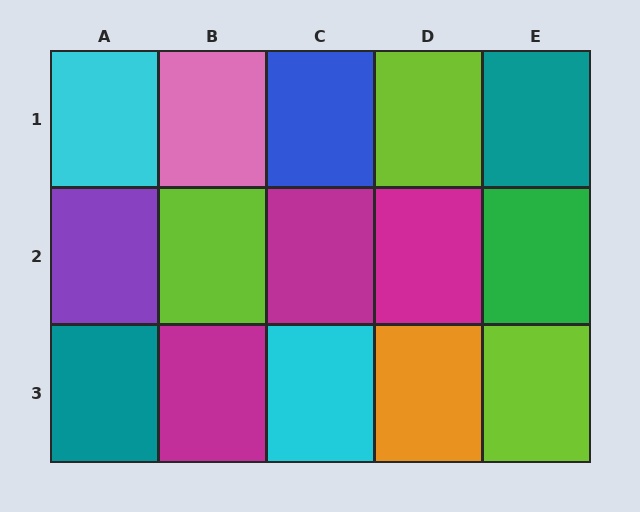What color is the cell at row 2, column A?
Purple.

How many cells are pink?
1 cell is pink.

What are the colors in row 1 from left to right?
Cyan, pink, blue, lime, teal.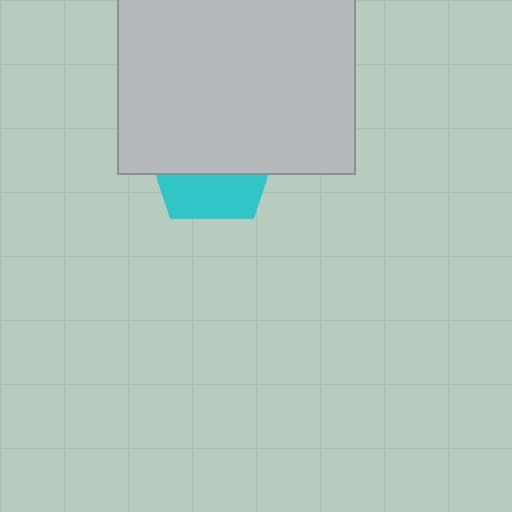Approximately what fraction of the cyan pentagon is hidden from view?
Roughly 64% of the cyan pentagon is hidden behind the light gray rectangle.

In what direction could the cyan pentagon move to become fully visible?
The cyan pentagon could move down. That would shift it out from behind the light gray rectangle entirely.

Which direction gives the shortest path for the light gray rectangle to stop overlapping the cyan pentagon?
Moving up gives the shortest separation.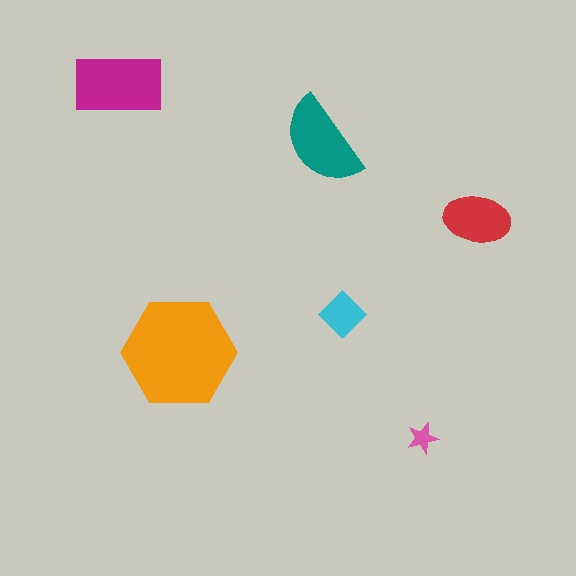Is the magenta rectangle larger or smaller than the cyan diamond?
Larger.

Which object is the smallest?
The pink star.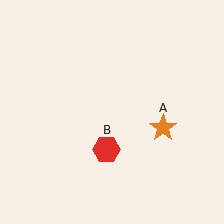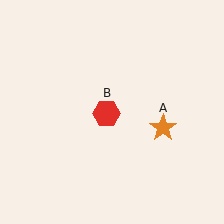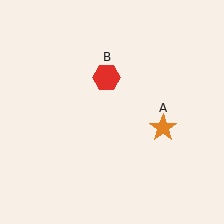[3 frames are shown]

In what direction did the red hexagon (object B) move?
The red hexagon (object B) moved up.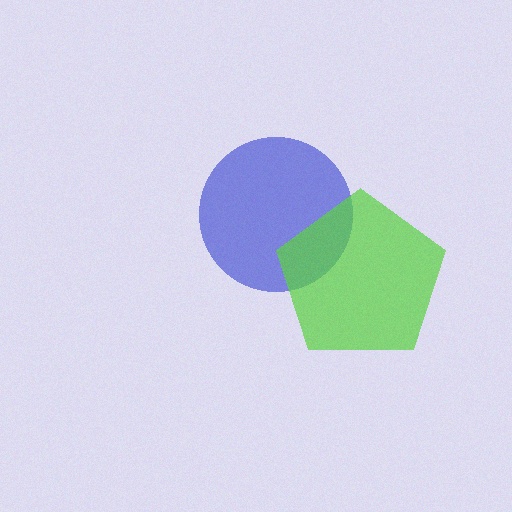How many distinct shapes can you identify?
There are 2 distinct shapes: a blue circle, a lime pentagon.